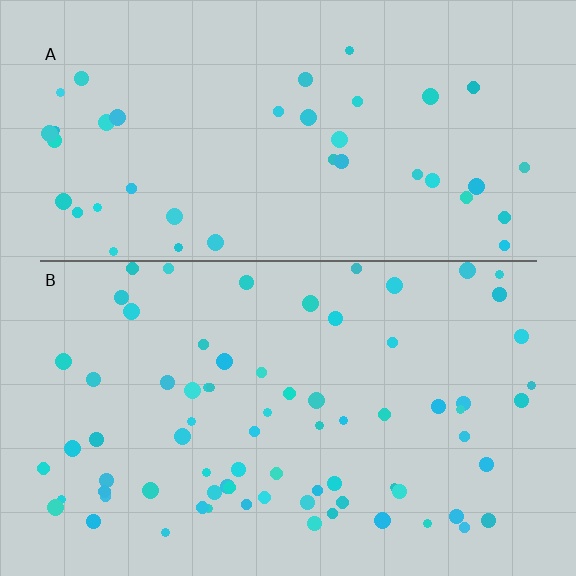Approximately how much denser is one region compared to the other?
Approximately 1.8× — region B over region A.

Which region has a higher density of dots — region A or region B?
B (the bottom).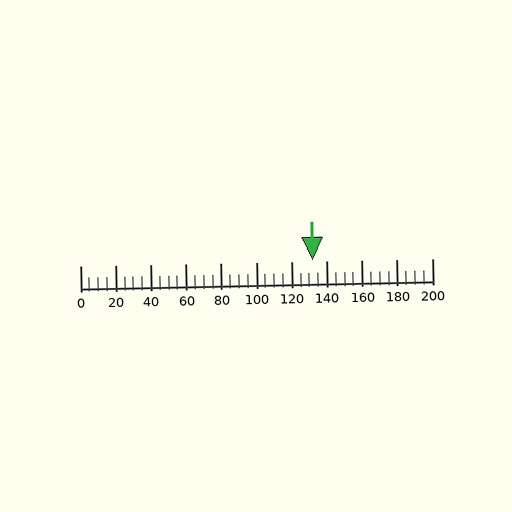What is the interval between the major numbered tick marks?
The major tick marks are spaced 20 units apart.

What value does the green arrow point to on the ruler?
The green arrow points to approximately 132.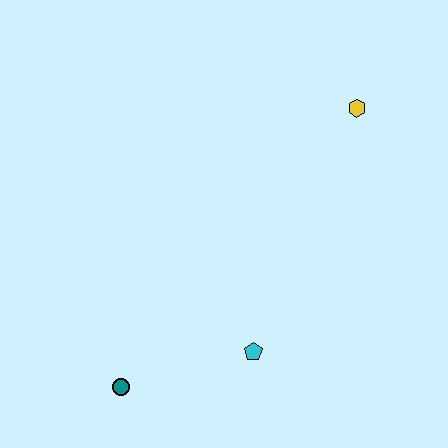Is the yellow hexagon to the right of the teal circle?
Yes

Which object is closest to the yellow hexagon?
The cyan pentagon is closest to the yellow hexagon.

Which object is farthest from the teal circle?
The yellow hexagon is farthest from the teal circle.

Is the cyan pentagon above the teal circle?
Yes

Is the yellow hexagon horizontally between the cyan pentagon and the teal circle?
No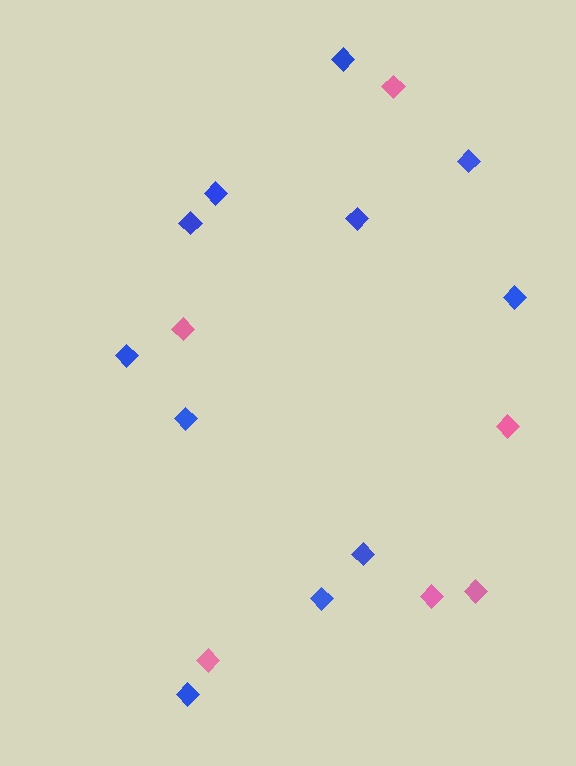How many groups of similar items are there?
There are 2 groups: one group of pink diamonds (6) and one group of blue diamonds (11).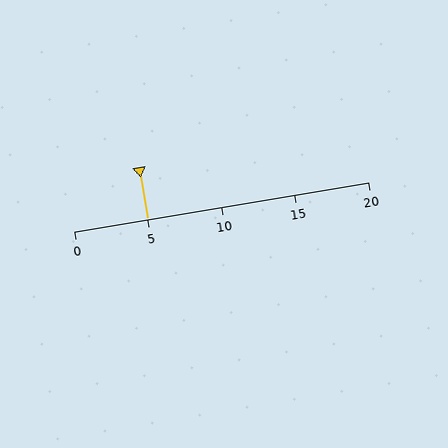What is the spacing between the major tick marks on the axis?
The major ticks are spaced 5 apart.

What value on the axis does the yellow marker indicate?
The marker indicates approximately 5.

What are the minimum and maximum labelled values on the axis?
The axis runs from 0 to 20.